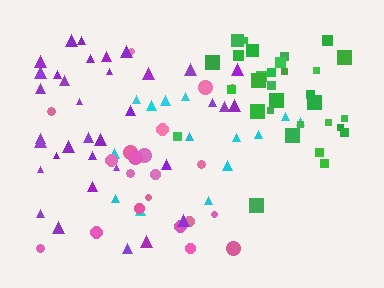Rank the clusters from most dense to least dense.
green, purple, pink, cyan.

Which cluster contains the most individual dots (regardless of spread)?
Purple (35).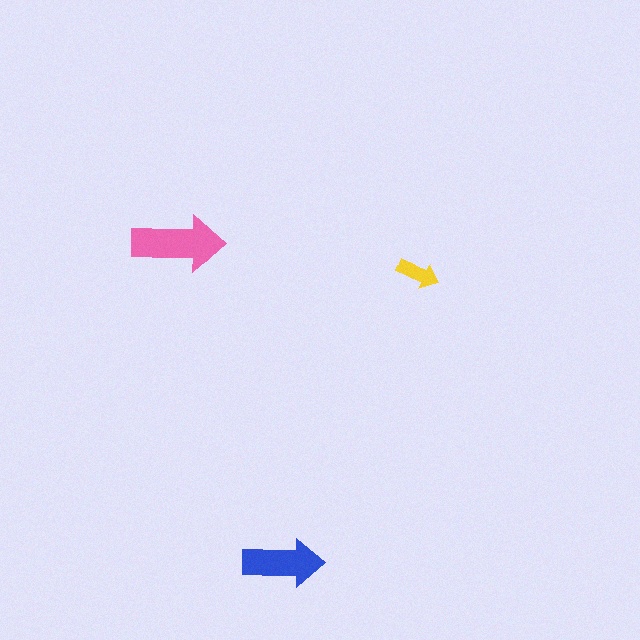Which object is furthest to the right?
The yellow arrow is rightmost.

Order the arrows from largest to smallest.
the pink one, the blue one, the yellow one.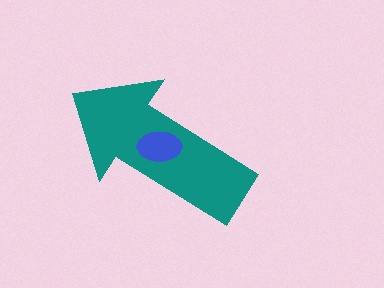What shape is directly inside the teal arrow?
The blue ellipse.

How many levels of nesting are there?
2.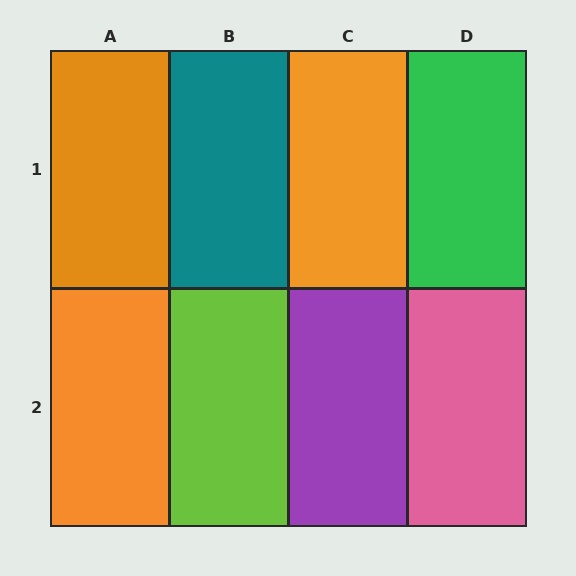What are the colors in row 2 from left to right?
Orange, lime, purple, pink.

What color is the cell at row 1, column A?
Orange.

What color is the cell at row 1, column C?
Orange.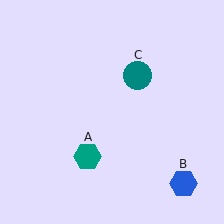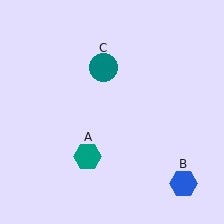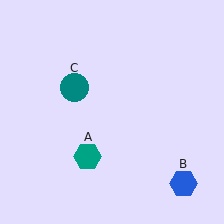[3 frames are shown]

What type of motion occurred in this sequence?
The teal circle (object C) rotated counterclockwise around the center of the scene.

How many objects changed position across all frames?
1 object changed position: teal circle (object C).